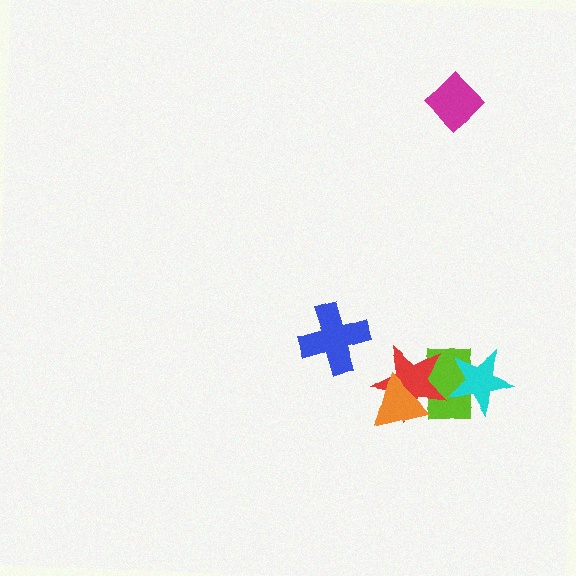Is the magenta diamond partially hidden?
No, no other shape covers it.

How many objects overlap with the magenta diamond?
0 objects overlap with the magenta diamond.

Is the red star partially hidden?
Yes, it is partially covered by another shape.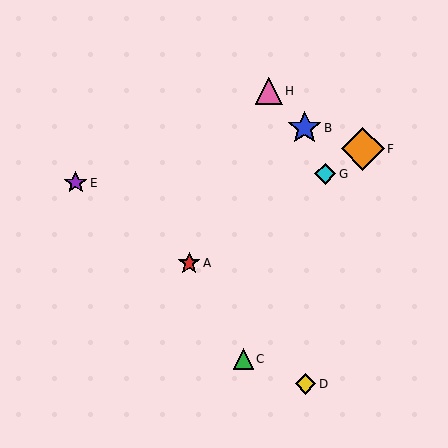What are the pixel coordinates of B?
Object B is at (305, 128).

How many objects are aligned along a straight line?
3 objects (A, F, G) are aligned along a straight line.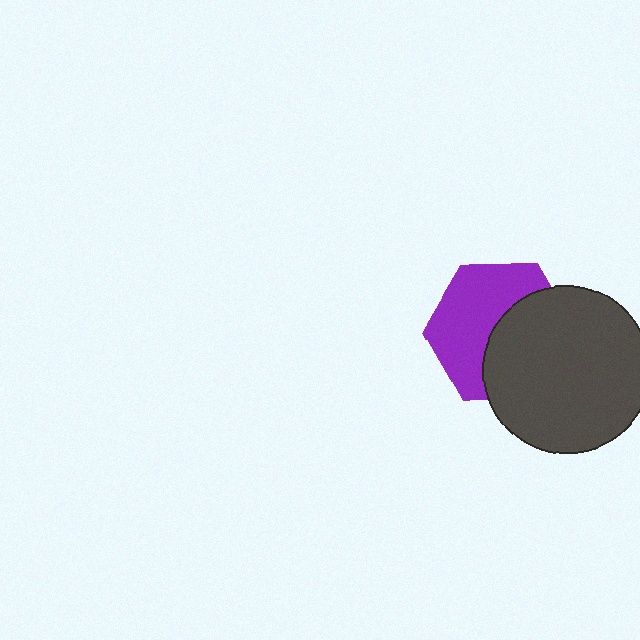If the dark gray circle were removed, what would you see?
You would see the complete purple hexagon.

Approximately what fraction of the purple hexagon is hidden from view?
Roughly 47% of the purple hexagon is hidden behind the dark gray circle.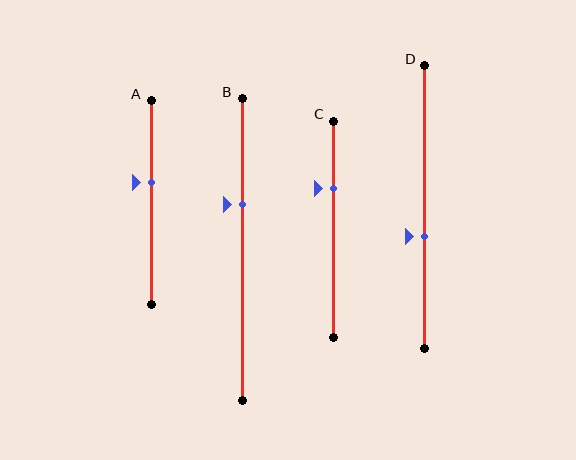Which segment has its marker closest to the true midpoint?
Segment A has its marker closest to the true midpoint.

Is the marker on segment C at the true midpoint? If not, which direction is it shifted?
No, the marker on segment C is shifted upward by about 19% of the segment length.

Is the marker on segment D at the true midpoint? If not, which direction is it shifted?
No, the marker on segment D is shifted downward by about 10% of the segment length.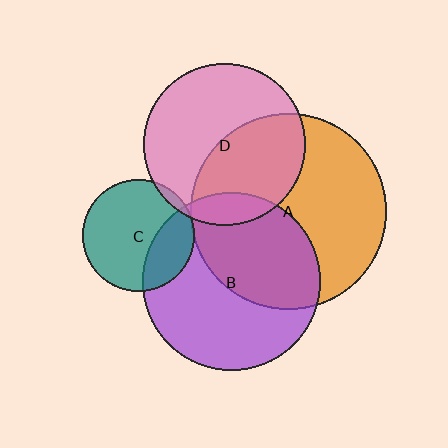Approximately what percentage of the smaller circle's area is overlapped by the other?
Approximately 45%.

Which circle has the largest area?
Circle A (orange).